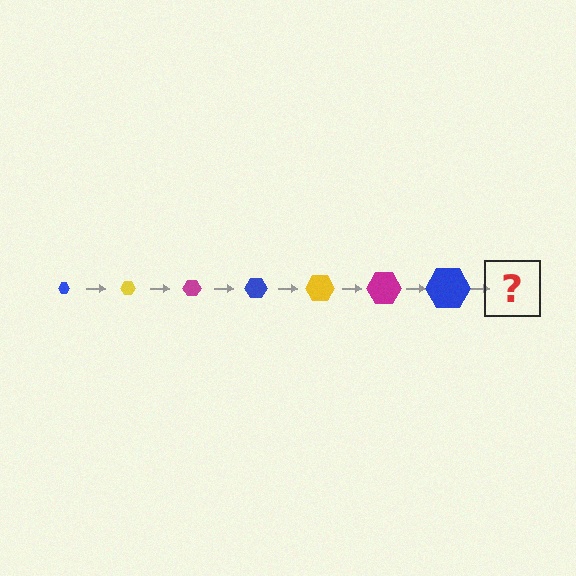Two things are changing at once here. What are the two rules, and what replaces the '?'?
The two rules are that the hexagon grows larger each step and the color cycles through blue, yellow, and magenta. The '?' should be a yellow hexagon, larger than the previous one.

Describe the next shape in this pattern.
It should be a yellow hexagon, larger than the previous one.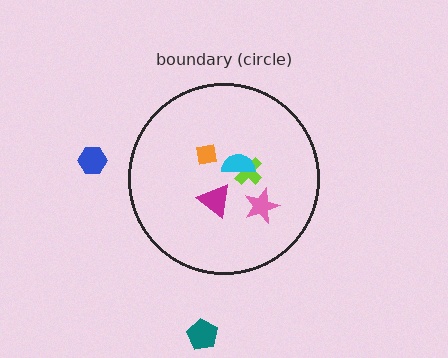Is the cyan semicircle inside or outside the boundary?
Inside.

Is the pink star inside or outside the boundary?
Inside.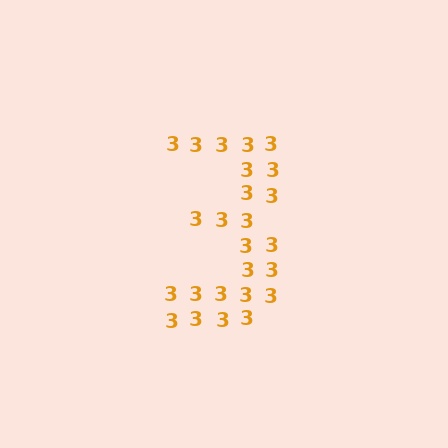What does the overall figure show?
The overall figure shows the digit 3.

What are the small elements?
The small elements are digit 3's.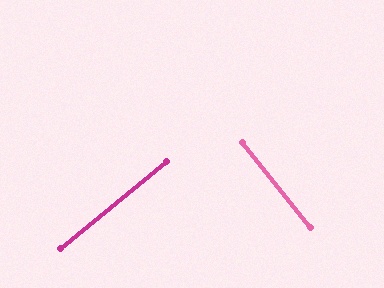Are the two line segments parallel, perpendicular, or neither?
Perpendicular — they meet at approximately 89°.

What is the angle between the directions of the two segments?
Approximately 89 degrees.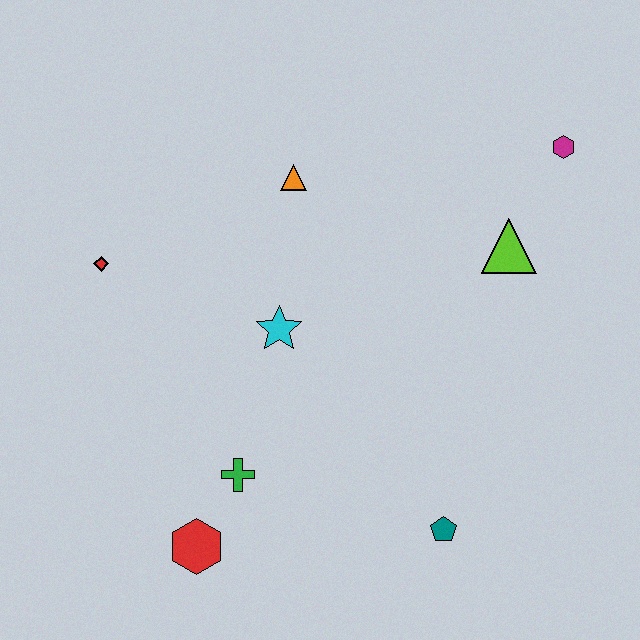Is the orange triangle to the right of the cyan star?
Yes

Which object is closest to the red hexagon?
The green cross is closest to the red hexagon.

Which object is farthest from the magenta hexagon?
The red hexagon is farthest from the magenta hexagon.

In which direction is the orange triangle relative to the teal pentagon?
The orange triangle is above the teal pentagon.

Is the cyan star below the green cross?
No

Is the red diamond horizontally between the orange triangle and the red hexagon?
No